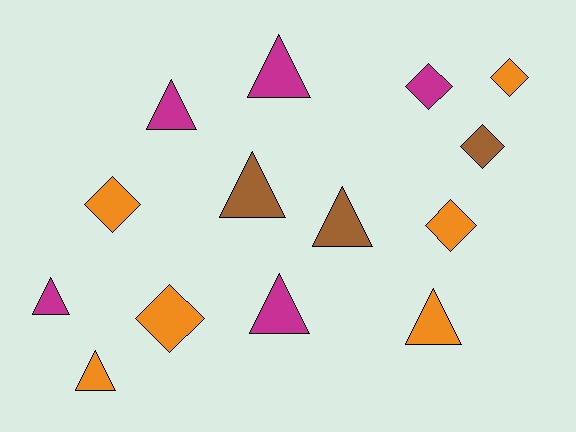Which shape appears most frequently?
Triangle, with 8 objects.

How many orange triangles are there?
There are 2 orange triangles.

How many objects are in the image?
There are 14 objects.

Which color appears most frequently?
Orange, with 6 objects.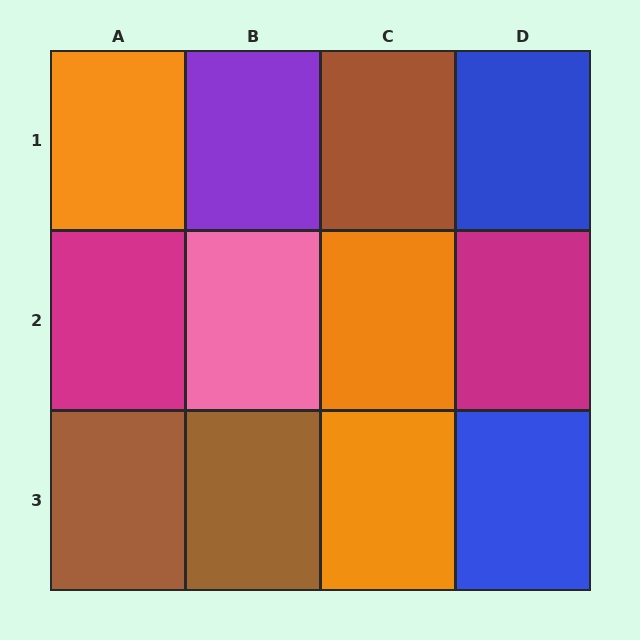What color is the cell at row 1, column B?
Purple.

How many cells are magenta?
2 cells are magenta.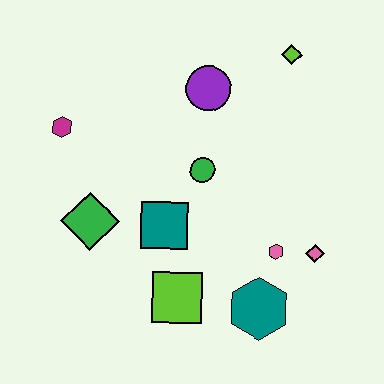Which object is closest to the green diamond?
The teal square is closest to the green diamond.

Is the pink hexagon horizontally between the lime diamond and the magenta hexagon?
Yes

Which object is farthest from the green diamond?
The lime diamond is farthest from the green diamond.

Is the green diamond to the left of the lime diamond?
Yes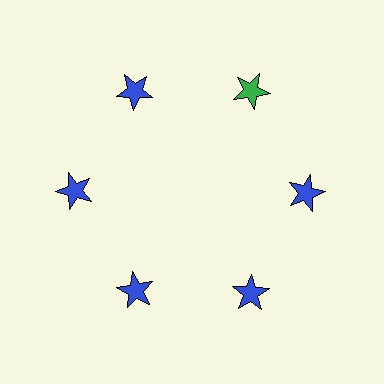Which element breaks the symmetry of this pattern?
The green star at roughly the 1 o'clock position breaks the symmetry. All other shapes are blue stars.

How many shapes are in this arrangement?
There are 6 shapes arranged in a ring pattern.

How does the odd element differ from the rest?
It has a different color: green instead of blue.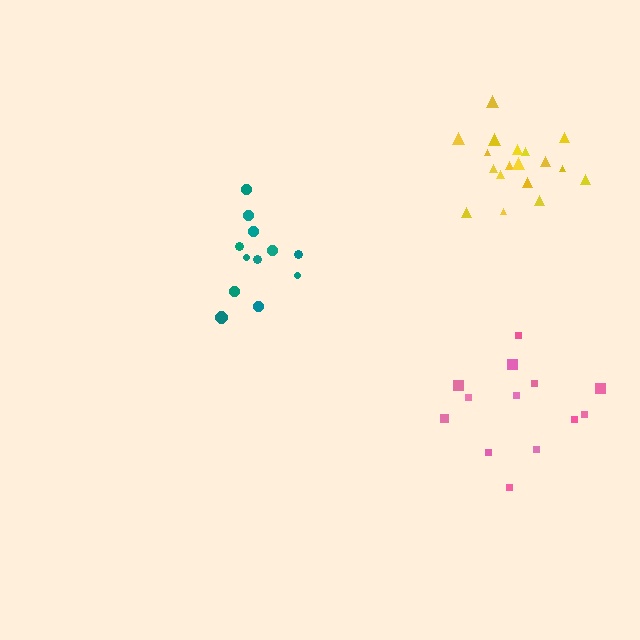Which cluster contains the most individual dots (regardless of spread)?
Yellow (18).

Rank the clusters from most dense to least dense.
yellow, teal, pink.